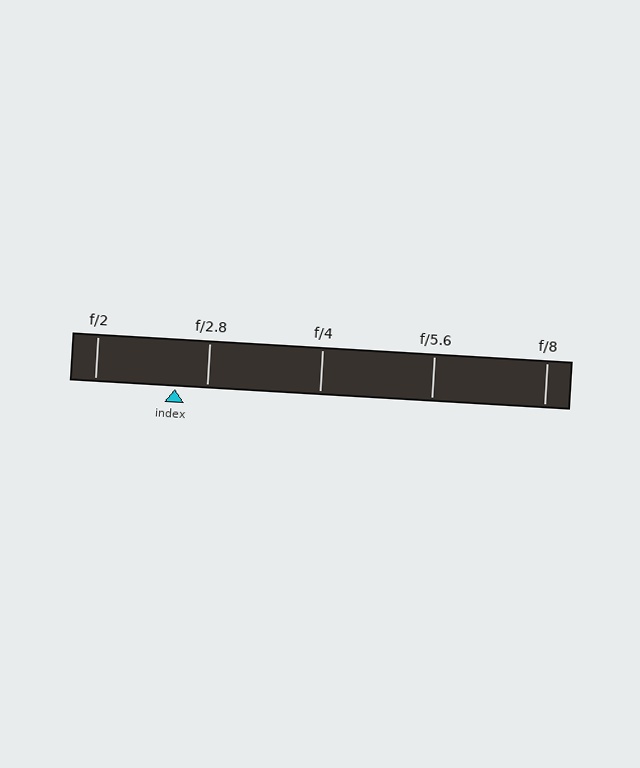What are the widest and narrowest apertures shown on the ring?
The widest aperture shown is f/2 and the narrowest is f/8.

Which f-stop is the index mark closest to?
The index mark is closest to f/2.8.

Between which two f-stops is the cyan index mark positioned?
The index mark is between f/2 and f/2.8.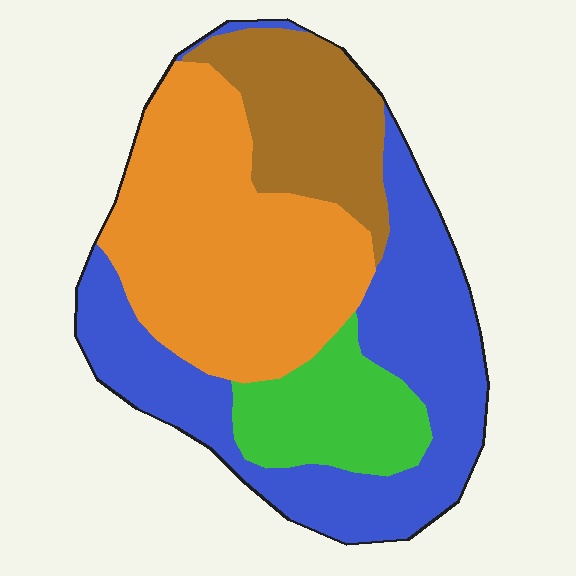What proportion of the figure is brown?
Brown takes up about one sixth (1/6) of the figure.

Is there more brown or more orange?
Orange.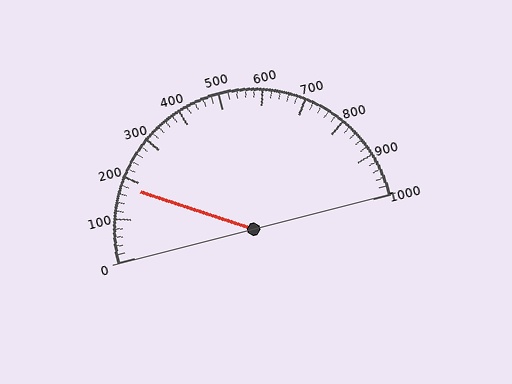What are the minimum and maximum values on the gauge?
The gauge ranges from 0 to 1000.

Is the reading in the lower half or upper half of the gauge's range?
The reading is in the lower half of the range (0 to 1000).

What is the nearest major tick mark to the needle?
The nearest major tick mark is 200.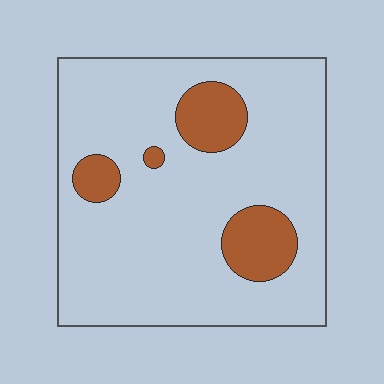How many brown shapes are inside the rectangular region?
4.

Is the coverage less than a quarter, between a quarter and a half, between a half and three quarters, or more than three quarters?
Less than a quarter.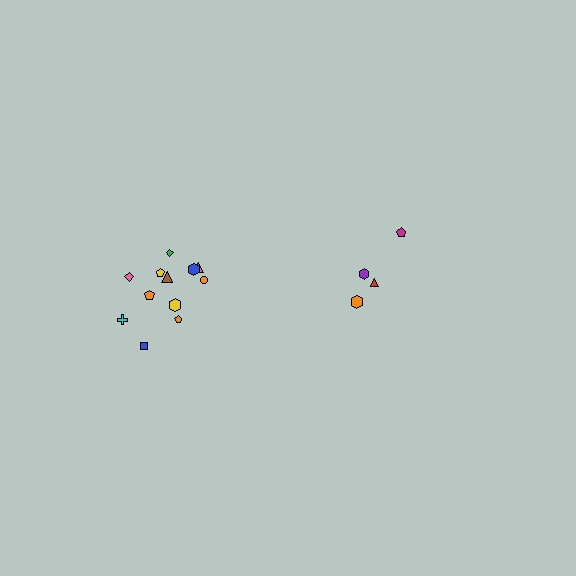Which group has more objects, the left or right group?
The left group.